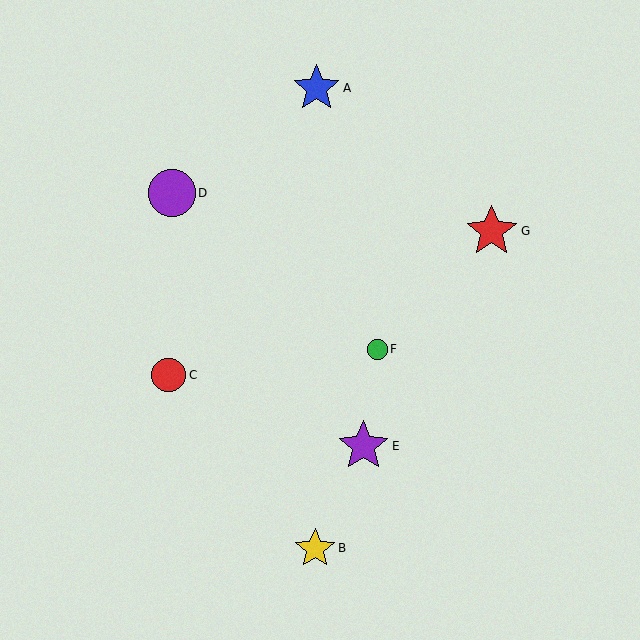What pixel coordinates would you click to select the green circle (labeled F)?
Click at (377, 349) to select the green circle F.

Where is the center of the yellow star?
The center of the yellow star is at (315, 548).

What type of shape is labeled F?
Shape F is a green circle.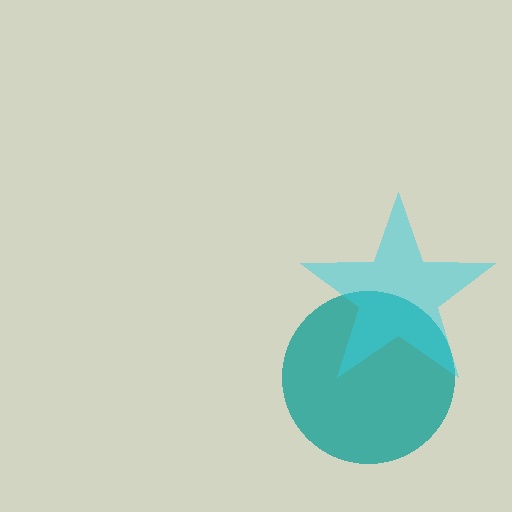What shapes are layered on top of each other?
The layered shapes are: a teal circle, a cyan star.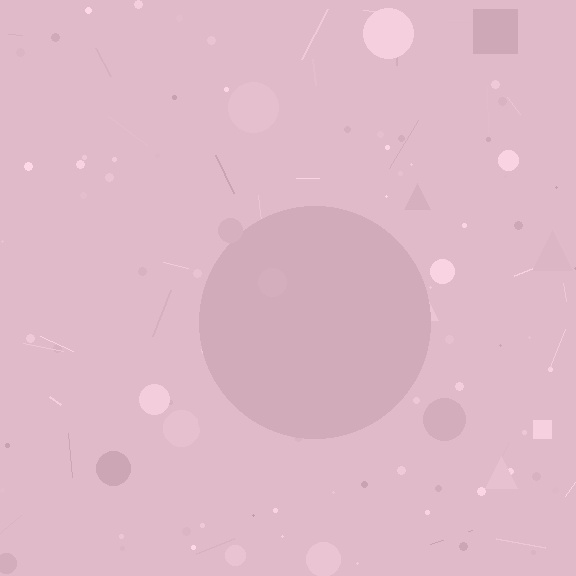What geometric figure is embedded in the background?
A circle is embedded in the background.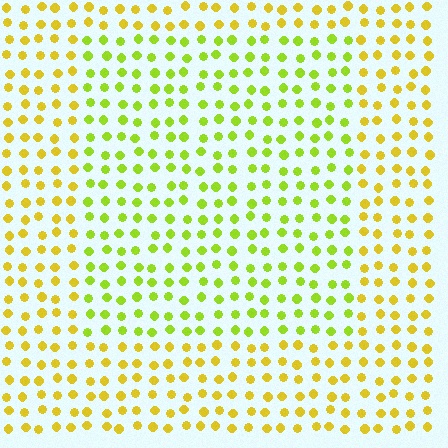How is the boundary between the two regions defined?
The boundary is defined purely by a slight shift in hue (about 32 degrees). Spacing, size, and orientation are identical on both sides.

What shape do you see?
I see a rectangle.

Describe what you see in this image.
The image is filled with small yellow elements in a uniform arrangement. A rectangle-shaped region is visible where the elements are tinted to a slightly different hue, forming a subtle color boundary.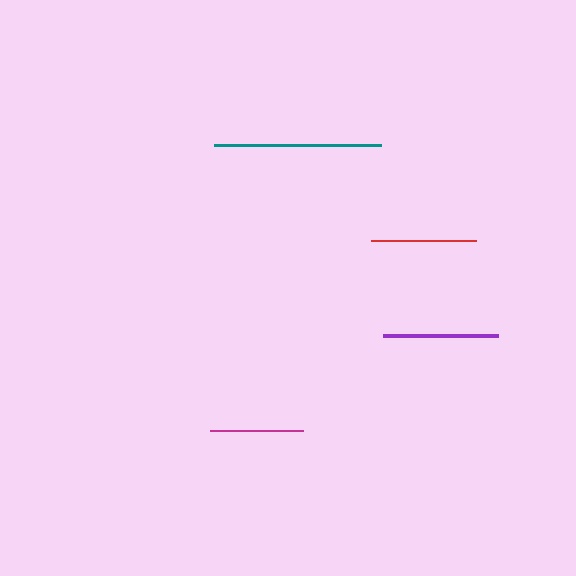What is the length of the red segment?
The red segment is approximately 105 pixels long.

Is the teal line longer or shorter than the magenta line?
The teal line is longer than the magenta line.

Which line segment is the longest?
The teal line is the longest at approximately 167 pixels.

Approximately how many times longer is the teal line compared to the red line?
The teal line is approximately 1.6 times the length of the red line.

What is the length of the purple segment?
The purple segment is approximately 115 pixels long.